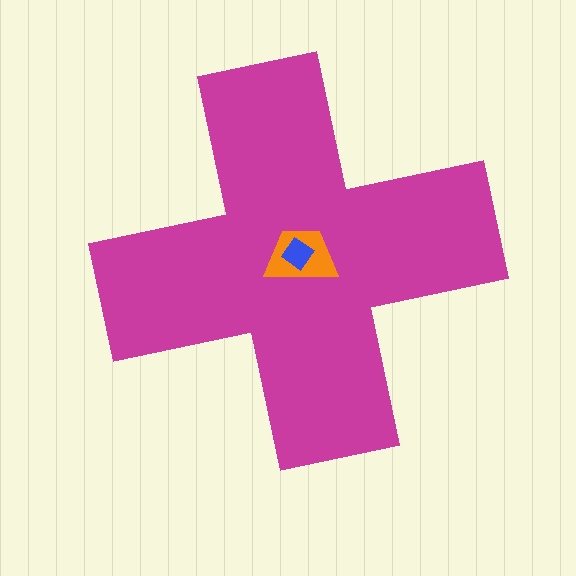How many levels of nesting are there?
3.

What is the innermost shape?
The blue diamond.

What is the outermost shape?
The magenta cross.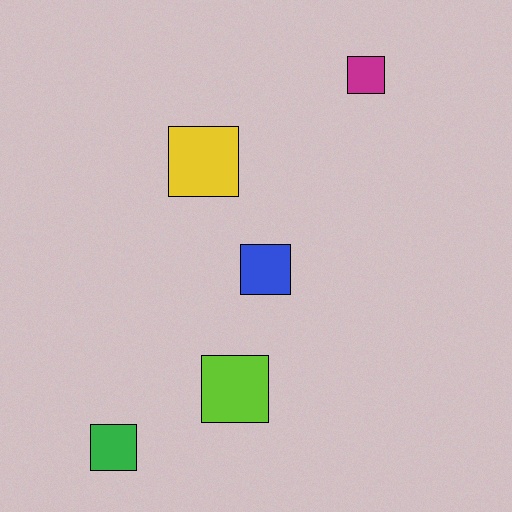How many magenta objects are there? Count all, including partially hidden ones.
There is 1 magenta object.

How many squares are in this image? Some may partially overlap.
There are 5 squares.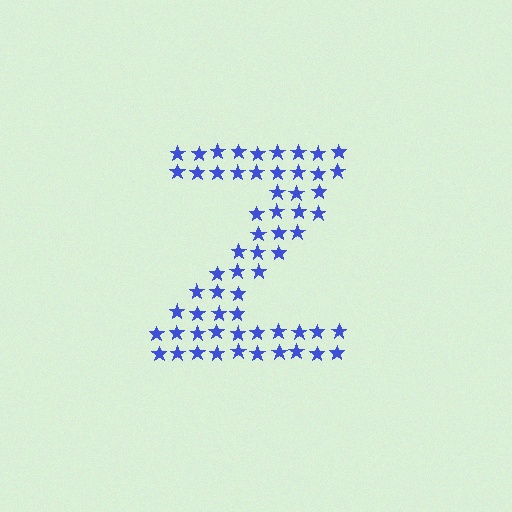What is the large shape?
The large shape is the letter Z.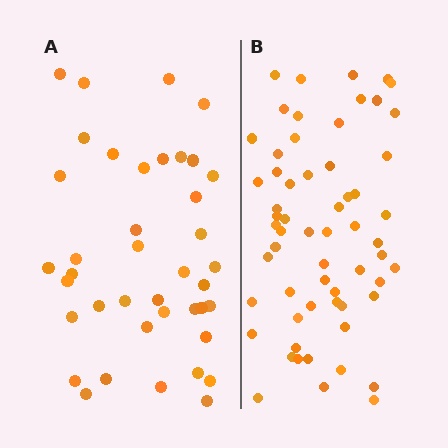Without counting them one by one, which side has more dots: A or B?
Region B (the right region) has more dots.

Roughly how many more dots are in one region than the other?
Region B has approximately 20 more dots than region A.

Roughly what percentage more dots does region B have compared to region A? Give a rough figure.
About 50% more.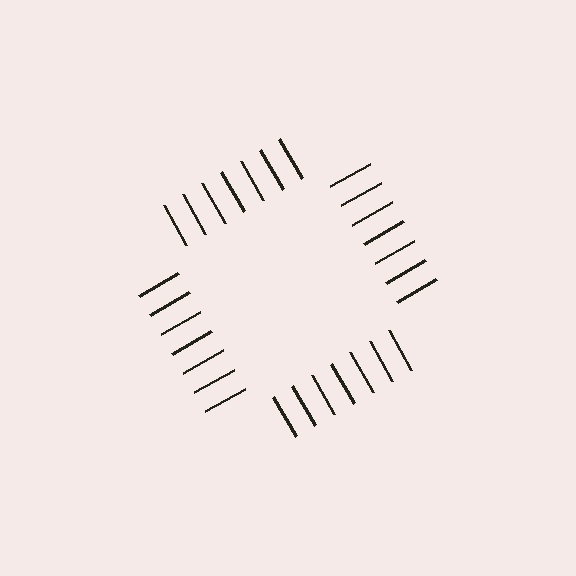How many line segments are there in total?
28 — 7 along each of the 4 edges.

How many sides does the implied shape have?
4 sides — the line-ends trace a square.